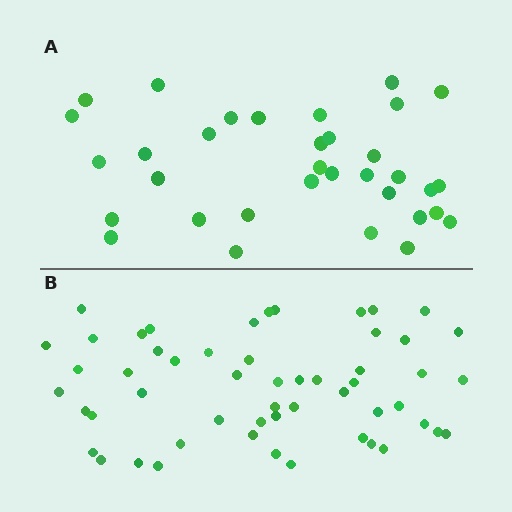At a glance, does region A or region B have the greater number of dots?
Region B (the bottom region) has more dots.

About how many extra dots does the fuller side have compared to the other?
Region B has approximately 20 more dots than region A.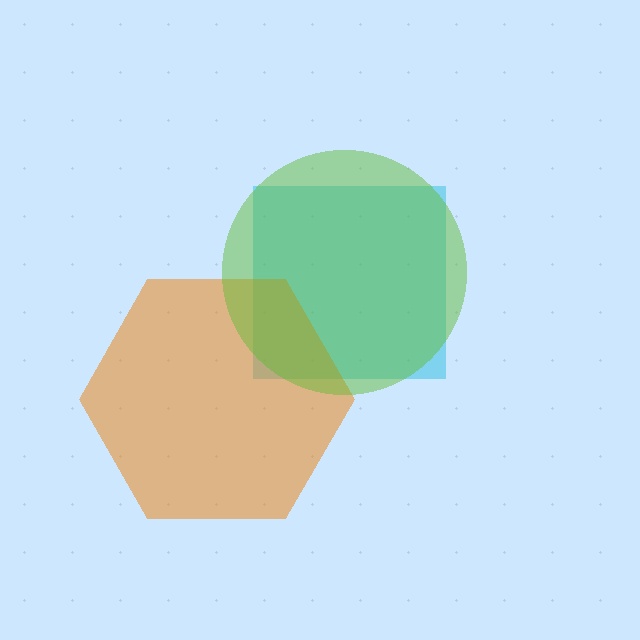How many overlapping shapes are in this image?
There are 3 overlapping shapes in the image.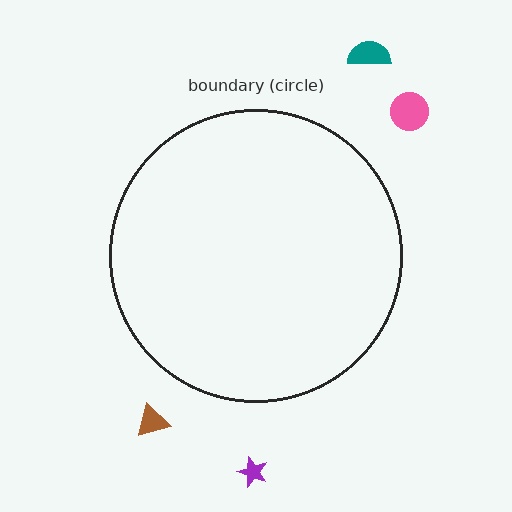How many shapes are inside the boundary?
0 inside, 4 outside.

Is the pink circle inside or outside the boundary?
Outside.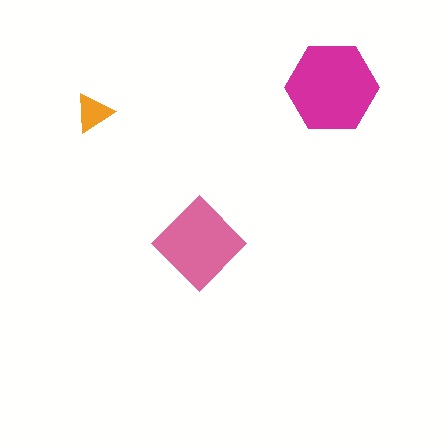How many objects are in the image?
There are 3 objects in the image.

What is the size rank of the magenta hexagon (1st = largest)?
1st.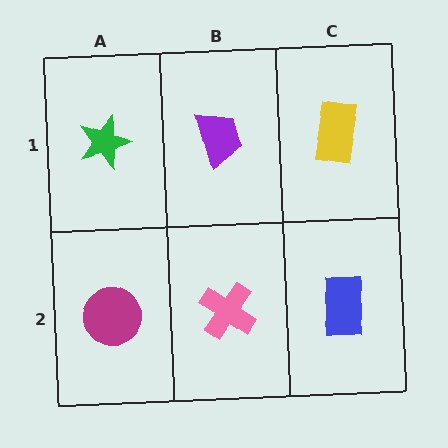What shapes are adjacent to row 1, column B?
A pink cross (row 2, column B), a green star (row 1, column A), a yellow rectangle (row 1, column C).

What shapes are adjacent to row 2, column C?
A yellow rectangle (row 1, column C), a pink cross (row 2, column B).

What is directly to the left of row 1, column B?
A green star.